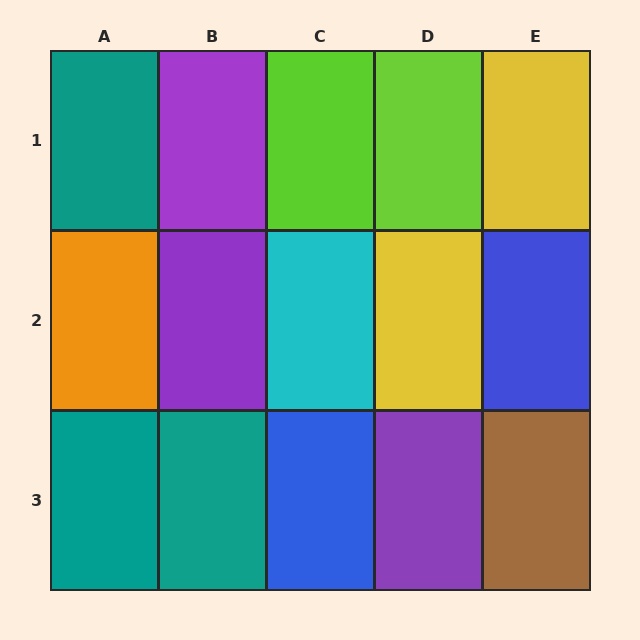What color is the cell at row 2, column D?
Yellow.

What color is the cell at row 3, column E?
Brown.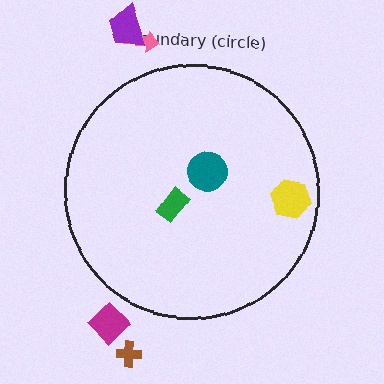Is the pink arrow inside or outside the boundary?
Outside.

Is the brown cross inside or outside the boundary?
Outside.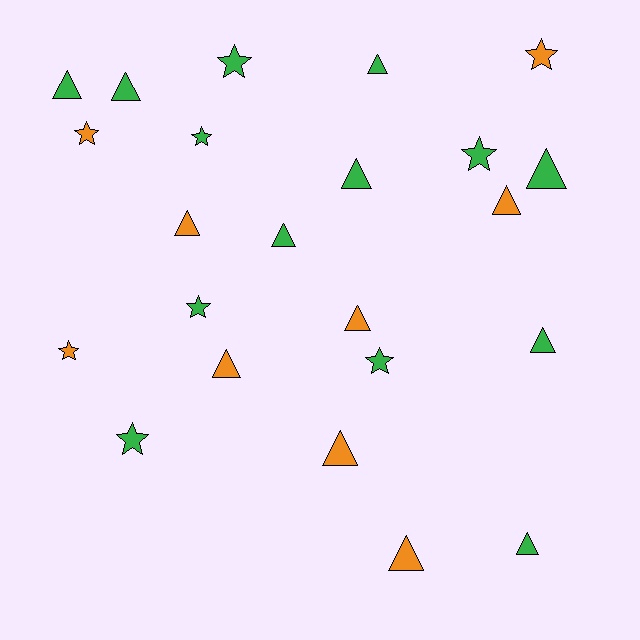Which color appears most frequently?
Green, with 14 objects.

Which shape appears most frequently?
Triangle, with 14 objects.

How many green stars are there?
There are 6 green stars.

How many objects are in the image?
There are 23 objects.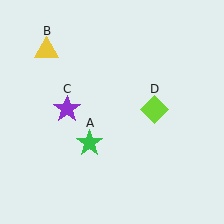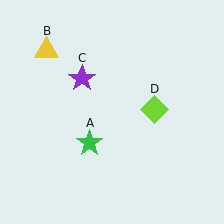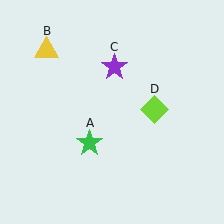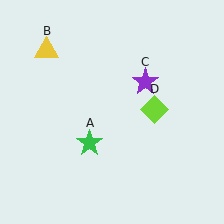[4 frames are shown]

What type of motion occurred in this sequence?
The purple star (object C) rotated clockwise around the center of the scene.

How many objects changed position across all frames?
1 object changed position: purple star (object C).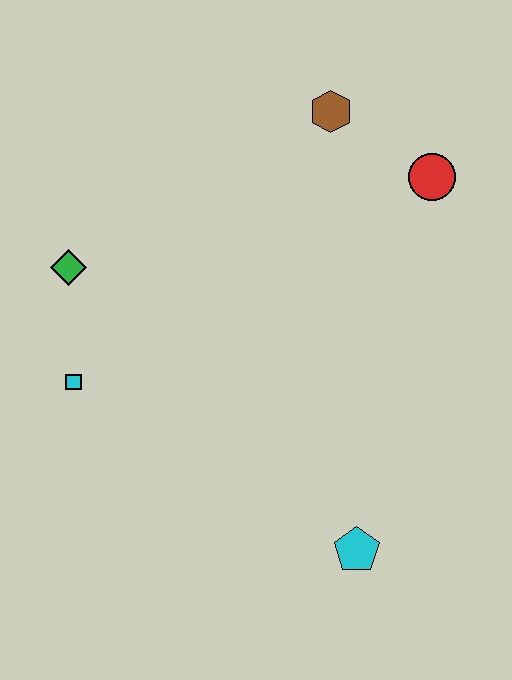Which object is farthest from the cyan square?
The red circle is farthest from the cyan square.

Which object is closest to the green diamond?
The cyan square is closest to the green diamond.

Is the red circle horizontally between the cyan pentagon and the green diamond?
No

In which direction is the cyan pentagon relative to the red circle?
The cyan pentagon is below the red circle.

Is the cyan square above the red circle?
No